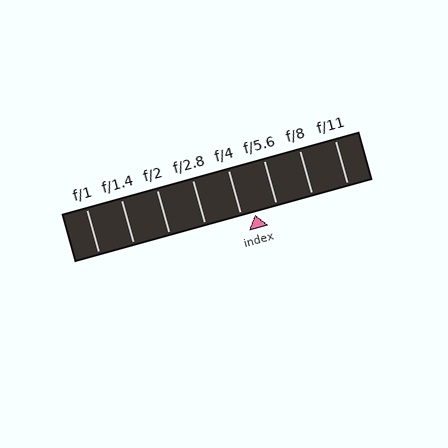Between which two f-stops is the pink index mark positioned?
The index mark is between f/4 and f/5.6.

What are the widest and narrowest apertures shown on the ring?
The widest aperture shown is f/1 and the narrowest is f/11.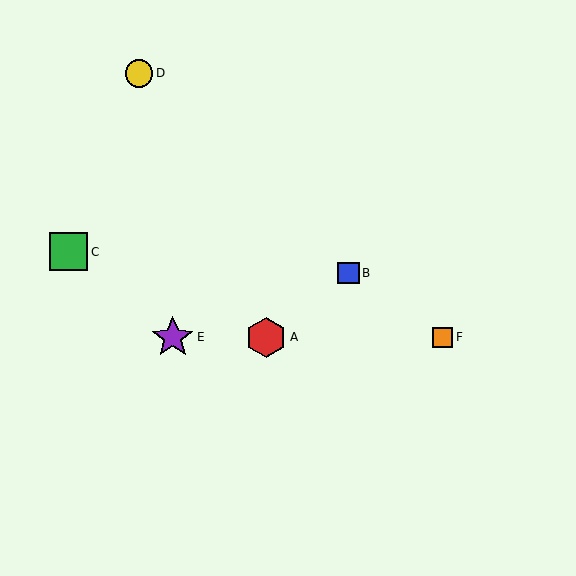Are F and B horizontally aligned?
No, F is at y≈337 and B is at y≈273.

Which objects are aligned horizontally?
Objects A, E, F are aligned horizontally.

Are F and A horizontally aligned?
Yes, both are at y≈337.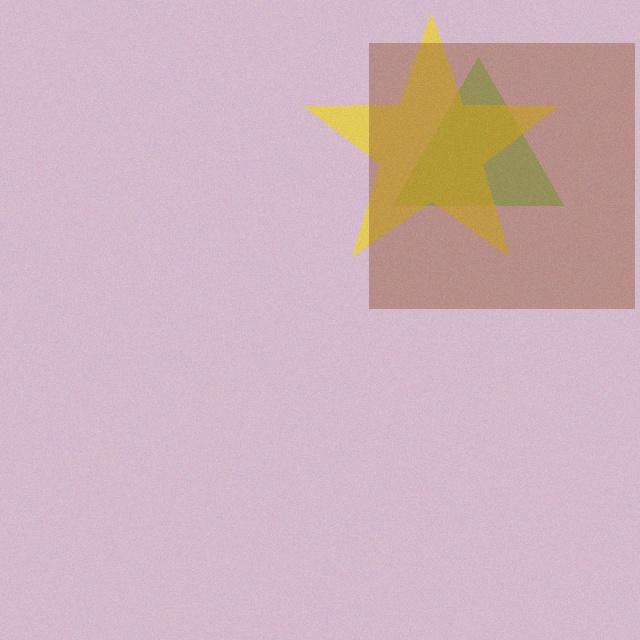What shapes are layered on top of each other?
The layered shapes are: a lime triangle, a yellow star, a brown square.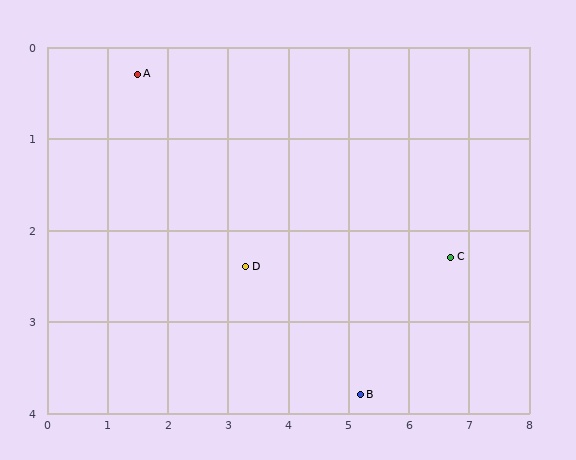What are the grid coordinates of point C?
Point C is at approximately (6.7, 2.3).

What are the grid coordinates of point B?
Point B is at approximately (5.2, 3.8).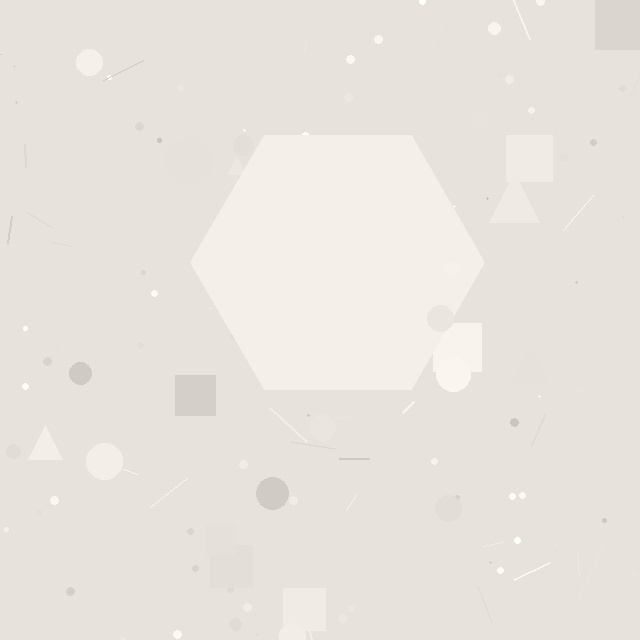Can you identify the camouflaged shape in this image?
The camouflaged shape is a hexagon.